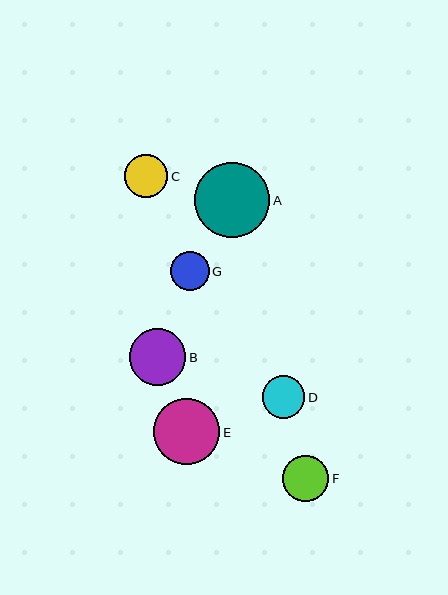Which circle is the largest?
Circle A is the largest with a size of approximately 76 pixels.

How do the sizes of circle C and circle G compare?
Circle C and circle G are approximately the same size.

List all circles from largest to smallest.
From largest to smallest: A, E, B, F, C, D, G.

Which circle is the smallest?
Circle G is the smallest with a size of approximately 39 pixels.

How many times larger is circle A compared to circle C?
Circle A is approximately 1.8 times the size of circle C.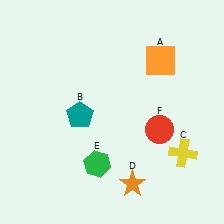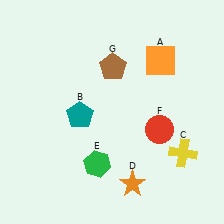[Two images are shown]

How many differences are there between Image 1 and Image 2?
There is 1 difference between the two images.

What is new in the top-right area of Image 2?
A brown pentagon (G) was added in the top-right area of Image 2.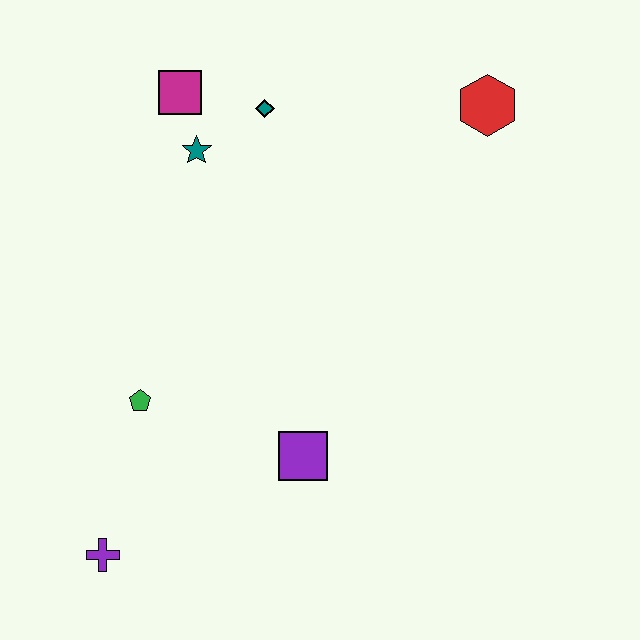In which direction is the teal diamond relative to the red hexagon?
The teal diamond is to the left of the red hexagon.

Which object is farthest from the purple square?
The red hexagon is farthest from the purple square.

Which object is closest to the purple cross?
The green pentagon is closest to the purple cross.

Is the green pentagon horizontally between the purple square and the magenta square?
No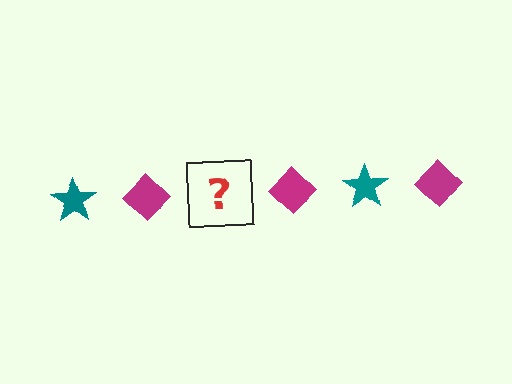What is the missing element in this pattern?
The missing element is a teal star.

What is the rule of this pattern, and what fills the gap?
The rule is that the pattern alternates between teal star and magenta diamond. The gap should be filled with a teal star.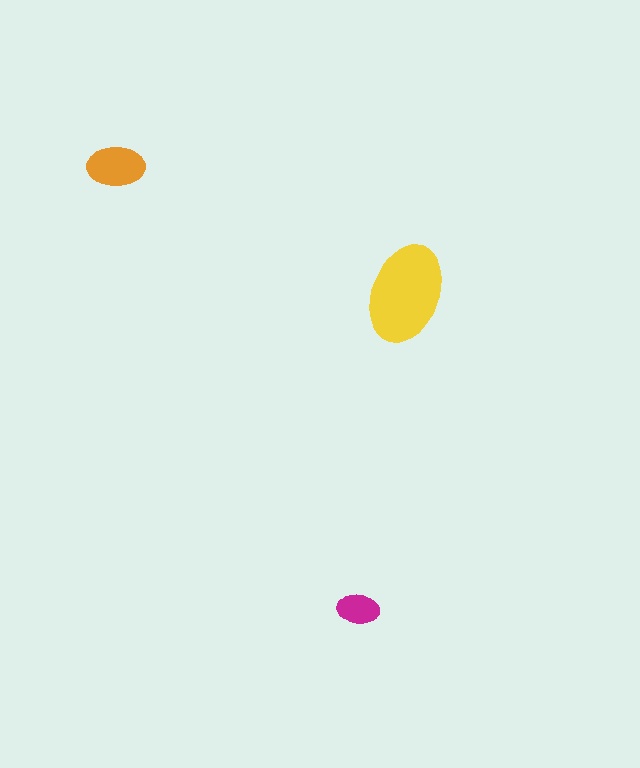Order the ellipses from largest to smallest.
the yellow one, the orange one, the magenta one.